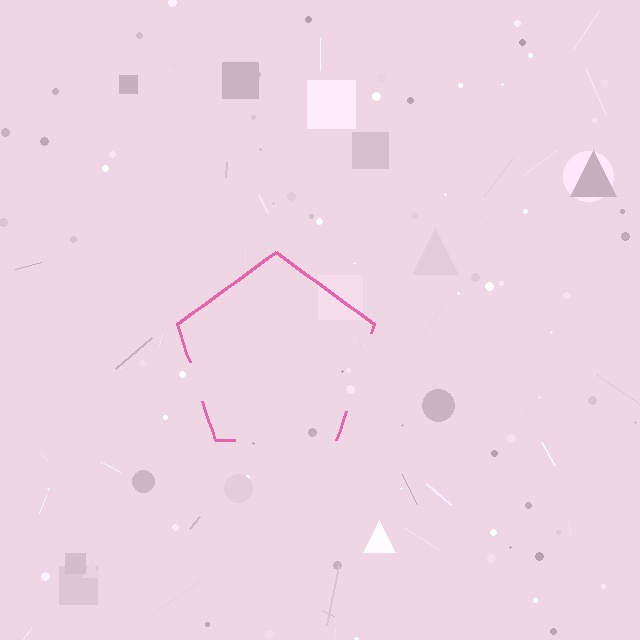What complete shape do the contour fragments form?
The contour fragments form a pentagon.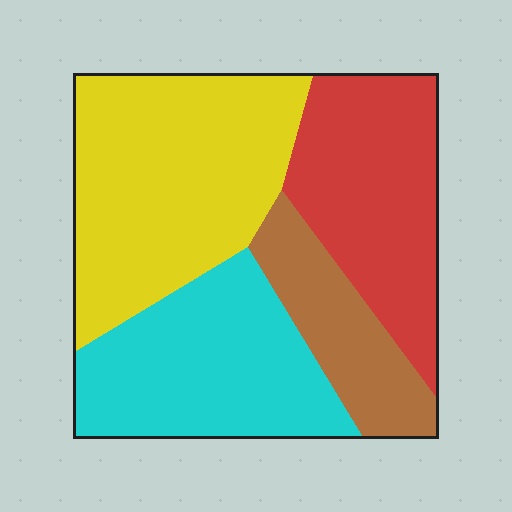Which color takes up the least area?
Brown, at roughly 15%.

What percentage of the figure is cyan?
Cyan takes up between a quarter and a half of the figure.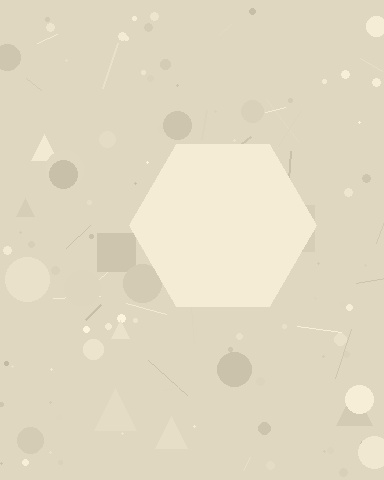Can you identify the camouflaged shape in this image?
The camouflaged shape is a hexagon.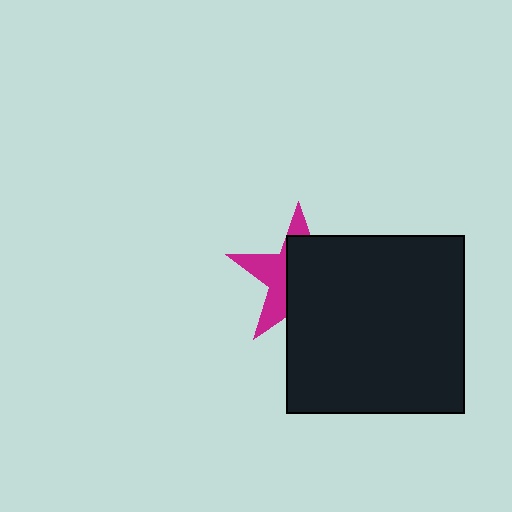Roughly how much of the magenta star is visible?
A small part of it is visible (roughly 39%).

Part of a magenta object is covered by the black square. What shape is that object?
It is a star.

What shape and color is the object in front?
The object in front is a black square.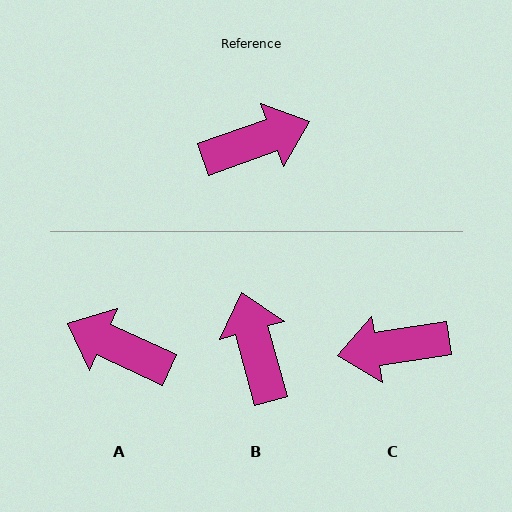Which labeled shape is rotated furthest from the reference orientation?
C, about 170 degrees away.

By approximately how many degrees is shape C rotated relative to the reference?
Approximately 170 degrees counter-clockwise.